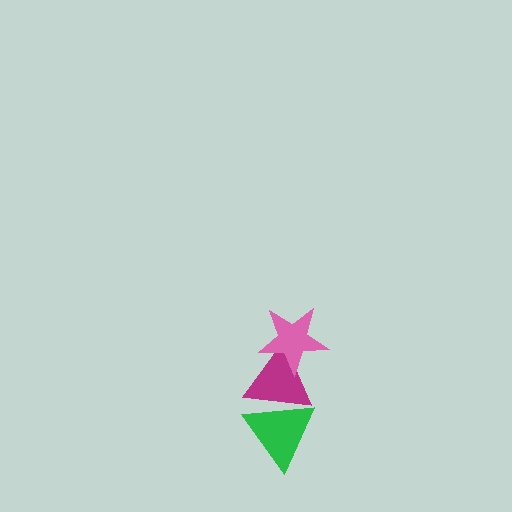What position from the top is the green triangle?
The green triangle is 3rd from the top.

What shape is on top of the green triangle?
The magenta triangle is on top of the green triangle.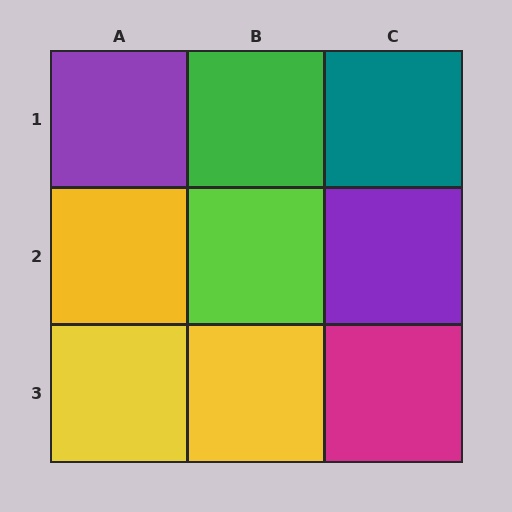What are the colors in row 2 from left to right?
Yellow, lime, purple.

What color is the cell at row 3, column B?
Yellow.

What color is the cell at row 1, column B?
Green.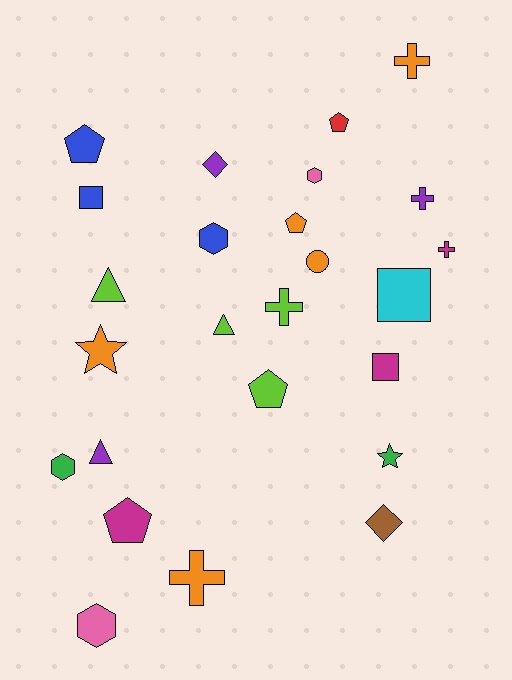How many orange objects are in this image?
There are 5 orange objects.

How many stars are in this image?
There are 2 stars.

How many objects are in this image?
There are 25 objects.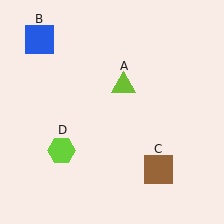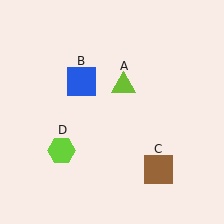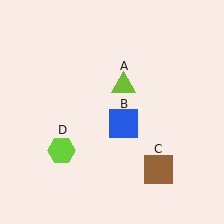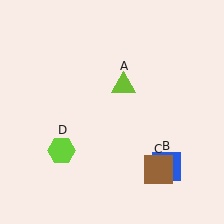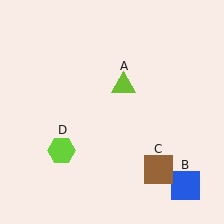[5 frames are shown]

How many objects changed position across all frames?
1 object changed position: blue square (object B).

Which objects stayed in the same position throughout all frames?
Lime triangle (object A) and brown square (object C) and lime hexagon (object D) remained stationary.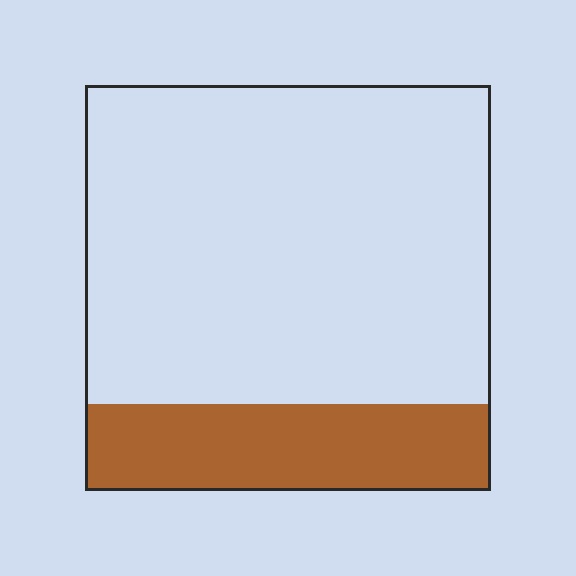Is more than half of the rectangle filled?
No.